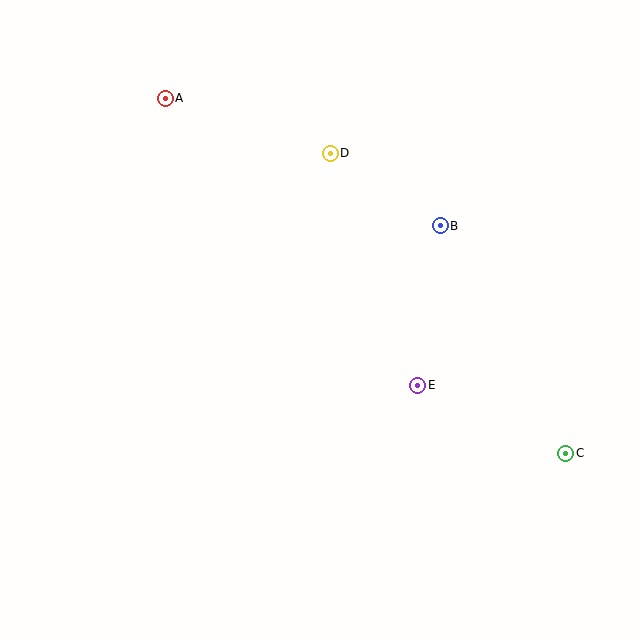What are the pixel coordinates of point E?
Point E is at (418, 385).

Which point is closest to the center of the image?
Point E at (418, 385) is closest to the center.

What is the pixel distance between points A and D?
The distance between A and D is 174 pixels.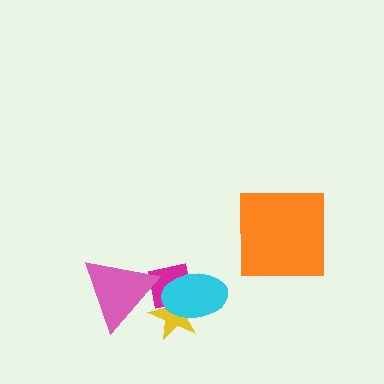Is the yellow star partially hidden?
Yes, it is partially covered by another shape.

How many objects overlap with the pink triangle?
2 objects overlap with the pink triangle.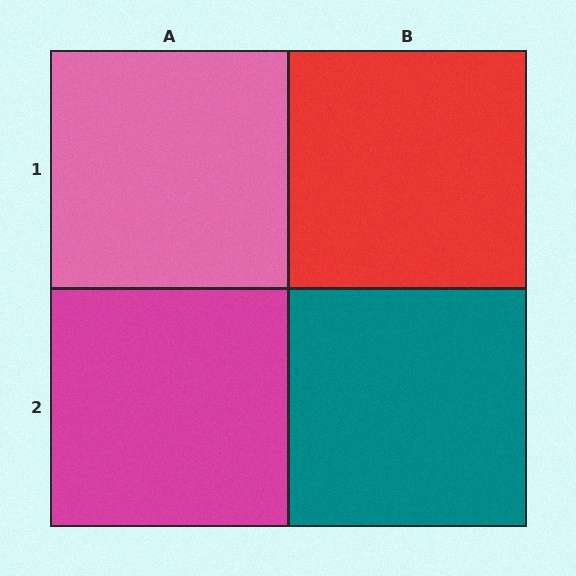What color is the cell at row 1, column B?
Red.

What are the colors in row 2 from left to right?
Magenta, teal.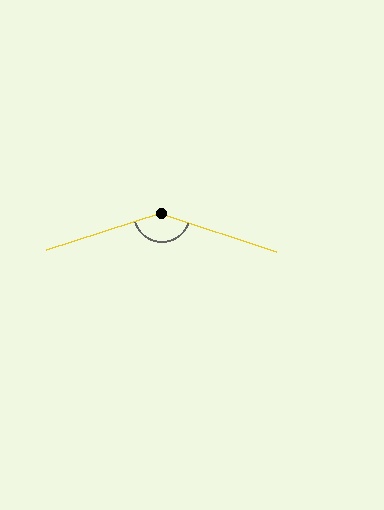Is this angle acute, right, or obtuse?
It is obtuse.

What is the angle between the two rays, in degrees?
Approximately 144 degrees.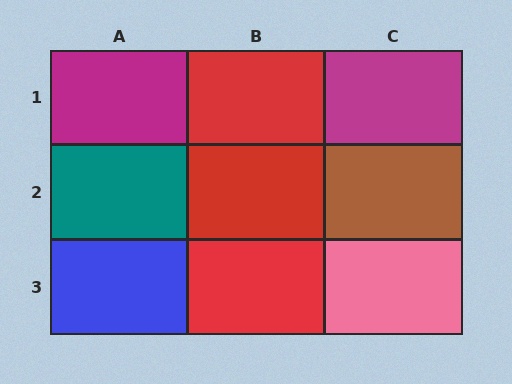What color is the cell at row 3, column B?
Red.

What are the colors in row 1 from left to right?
Magenta, red, magenta.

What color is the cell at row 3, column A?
Blue.